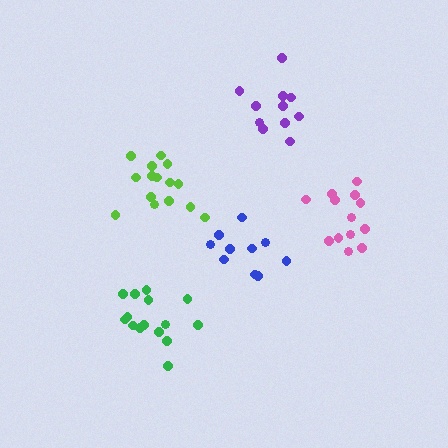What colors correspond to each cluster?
The clusters are colored: blue, green, purple, pink, lime.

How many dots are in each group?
Group 1: 10 dots, Group 2: 15 dots, Group 3: 11 dots, Group 4: 13 dots, Group 5: 15 dots (64 total).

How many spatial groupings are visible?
There are 5 spatial groupings.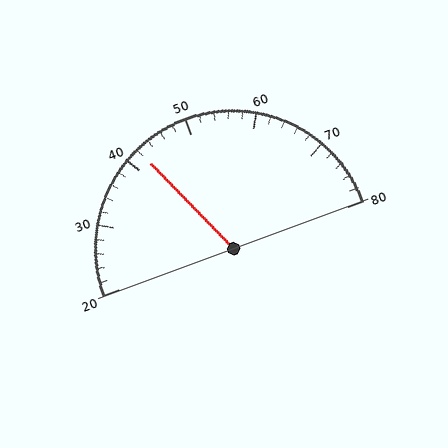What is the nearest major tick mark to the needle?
The nearest major tick mark is 40.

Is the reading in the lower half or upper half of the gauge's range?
The reading is in the lower half of the range (20 to 80).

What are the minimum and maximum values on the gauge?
The gauge ranges from 20 to 80.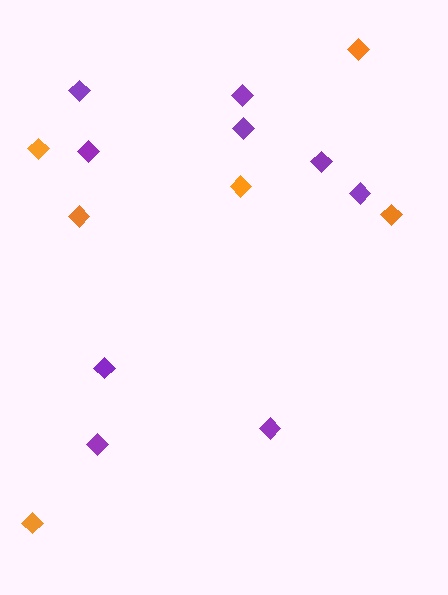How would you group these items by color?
There are 2 groups: one group of orange diamonds (6) and one group of purple diamonds (9).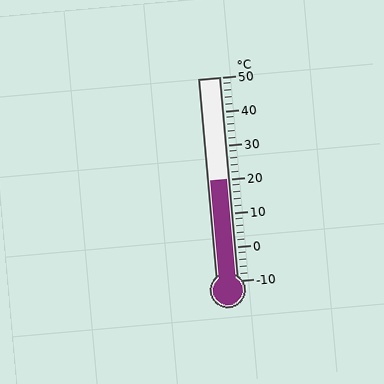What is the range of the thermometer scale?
The thermometer scale ranges from -10°C to 50°C.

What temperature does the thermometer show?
The thermometer shows approximately 20°C.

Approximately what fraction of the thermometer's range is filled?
The thermometer is filled to approximately 50% of its range.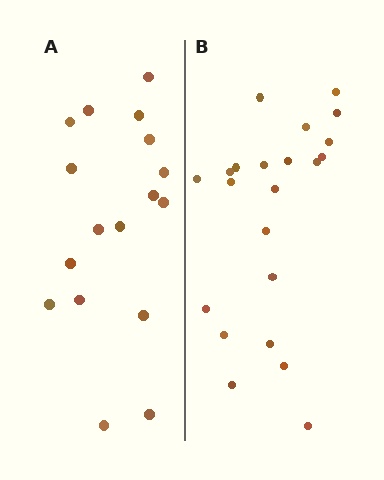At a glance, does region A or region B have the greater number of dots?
Region B (the right region) has more dots.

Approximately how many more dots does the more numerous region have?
Region B has about 5 more dots than region A.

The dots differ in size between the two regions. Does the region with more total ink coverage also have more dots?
No. Region A has more total ink coverage because its dots are larger, but region B actually contains more individual dots. Total area can be misleading — the number of items is what matters here.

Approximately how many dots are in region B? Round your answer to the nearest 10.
About 20 dots. (The exact count is 22, which rounds to 20.)